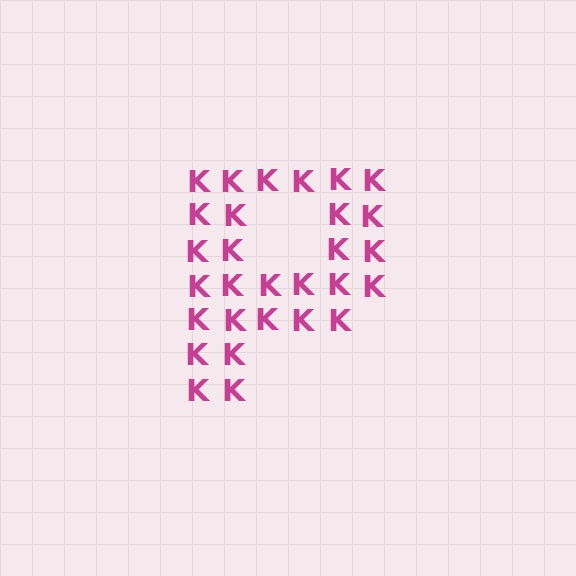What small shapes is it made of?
It is made of small letter K's.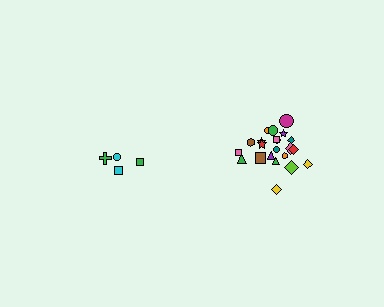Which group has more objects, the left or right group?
The right group.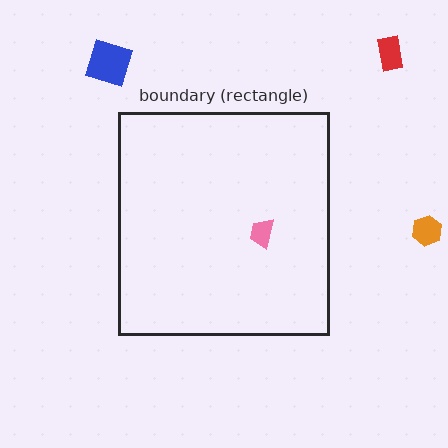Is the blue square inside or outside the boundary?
Outside.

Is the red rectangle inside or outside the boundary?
Outside.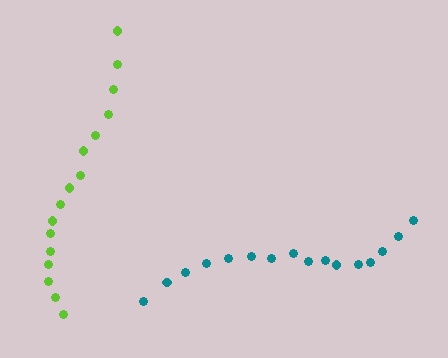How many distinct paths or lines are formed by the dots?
There are 2 distinct paths.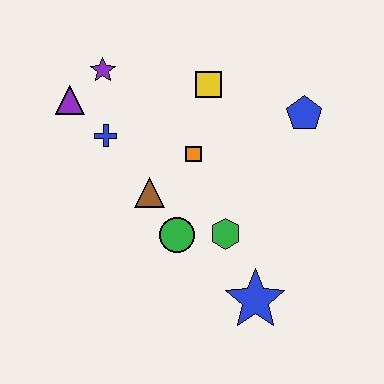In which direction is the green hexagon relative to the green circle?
The green hexagon is to the right of the green circle.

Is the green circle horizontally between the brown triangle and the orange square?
Yes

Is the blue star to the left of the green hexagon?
No